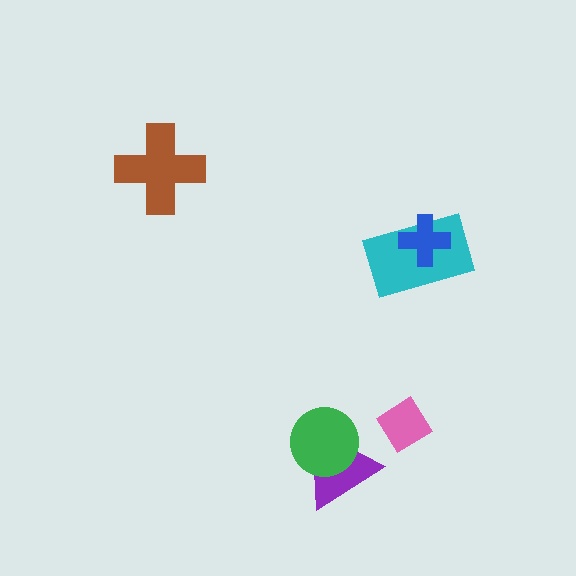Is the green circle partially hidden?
No, no other shape covers it.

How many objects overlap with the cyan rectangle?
1 object overlaps with the cyan rectangle.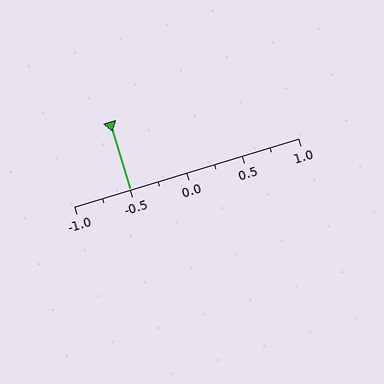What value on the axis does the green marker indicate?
The marker indicates approximately -0.5.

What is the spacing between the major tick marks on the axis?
The major ticks are spaced 0.5 apart.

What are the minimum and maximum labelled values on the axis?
The axis runs from -1.0 to 1.0.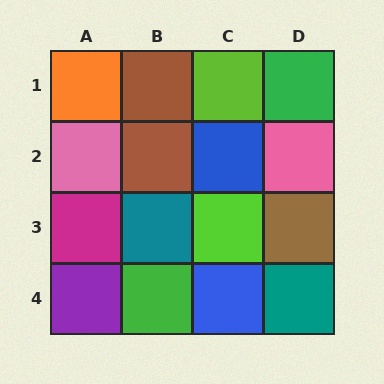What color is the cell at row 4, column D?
Teal.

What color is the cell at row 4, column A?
Purple.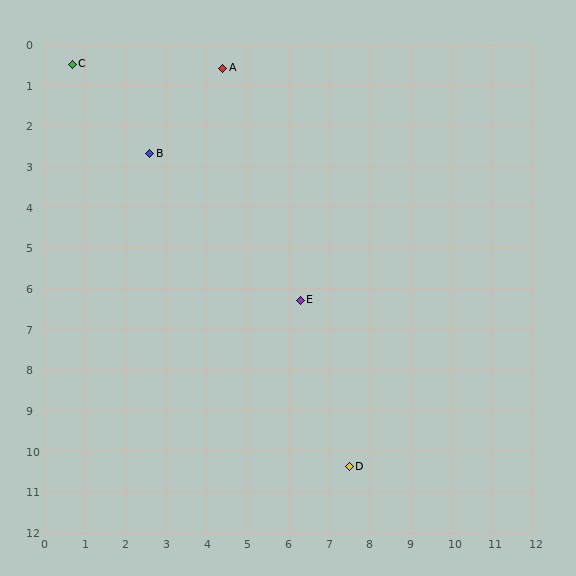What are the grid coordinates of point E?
Point E is at approximately (6.3, 6.3).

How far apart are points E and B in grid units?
Points E and B are about 5.2 grid units apart.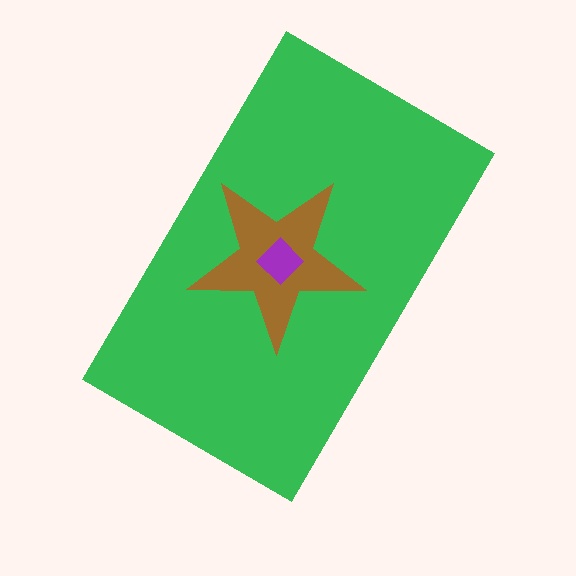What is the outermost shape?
The green rectangle.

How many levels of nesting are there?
3.